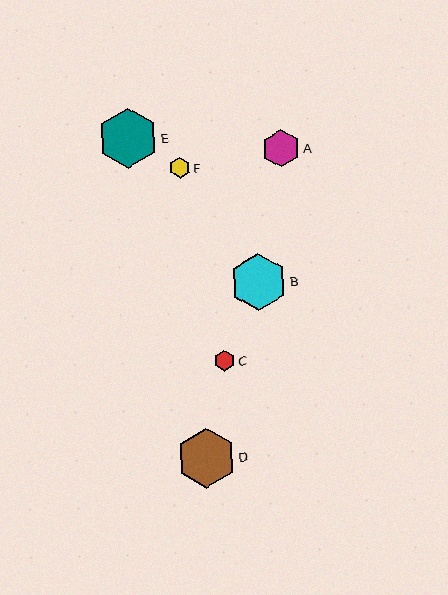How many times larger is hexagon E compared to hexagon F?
Hexagon E is approximately 2.9 times the size of hexagon F.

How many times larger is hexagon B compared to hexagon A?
Hexagon B is approximately 1.5 times the size of hexagon A.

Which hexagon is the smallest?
Hexagon C is the smallest with a size of approximately 21 pixels.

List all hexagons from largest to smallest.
From largest to smallest: E, D, B, A, F, C.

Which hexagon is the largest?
Hexagon E is the largest with a size of approximately 60 pixels.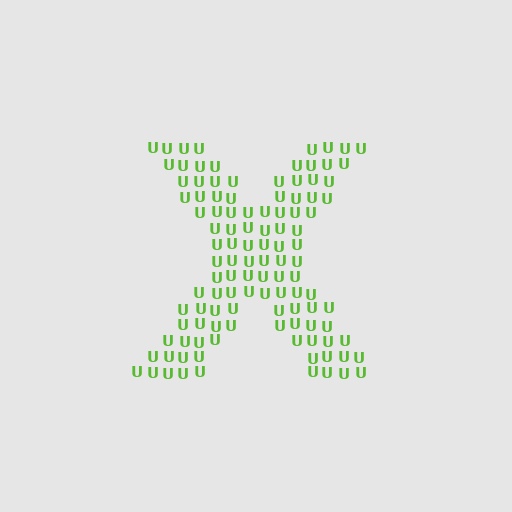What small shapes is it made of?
It is made of small letter U's.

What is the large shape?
The large shape is the letter X.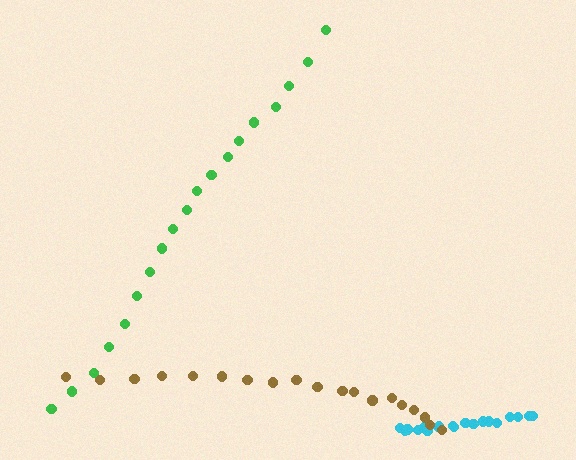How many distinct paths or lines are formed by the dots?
There are 3 distinct paths.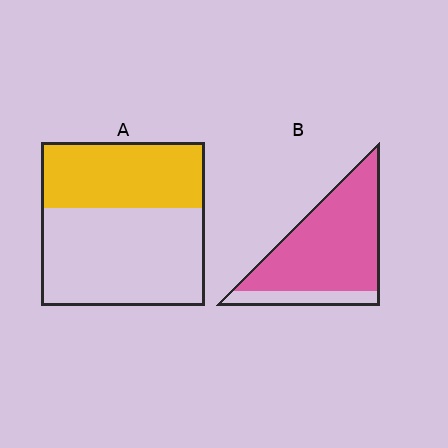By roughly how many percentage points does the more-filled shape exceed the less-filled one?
By roughly 40 percentage points (B over A).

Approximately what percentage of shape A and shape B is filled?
A is approximately 40% and B is approximately 85%.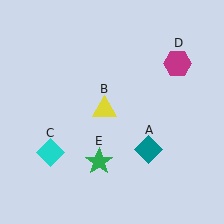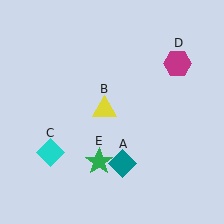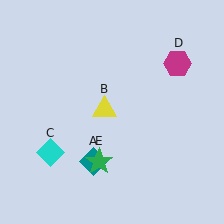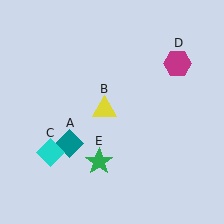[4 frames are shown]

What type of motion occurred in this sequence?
The teal diamond (object A) rotated clockwise around the center of the scene.